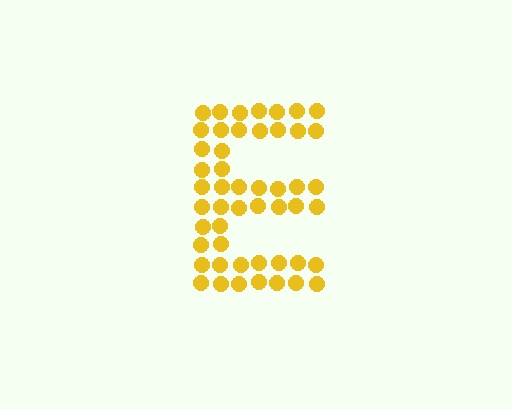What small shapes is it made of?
It is made of small circles.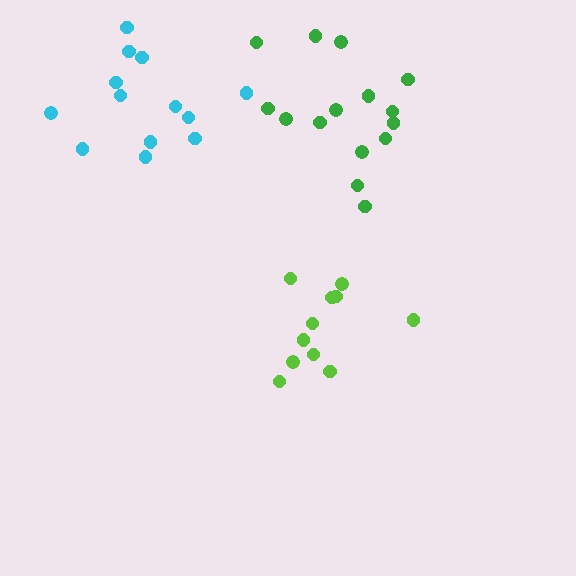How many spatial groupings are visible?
There are 3 spatial groupings.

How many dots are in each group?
Group 1: 11 dots, Group 2: 15 dots, Group 3: 13 dots (39 total).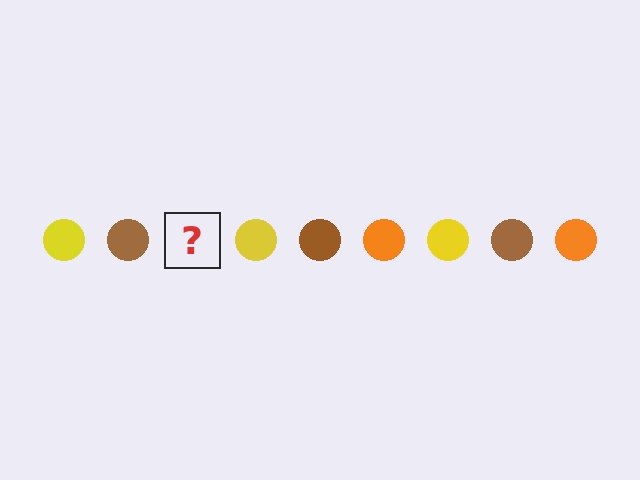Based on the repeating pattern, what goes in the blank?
The blank should be an orange circle.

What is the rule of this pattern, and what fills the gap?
The rule is that the pattern cycles through yellow, brown, orange circles. The gap should be filled with an orange circle.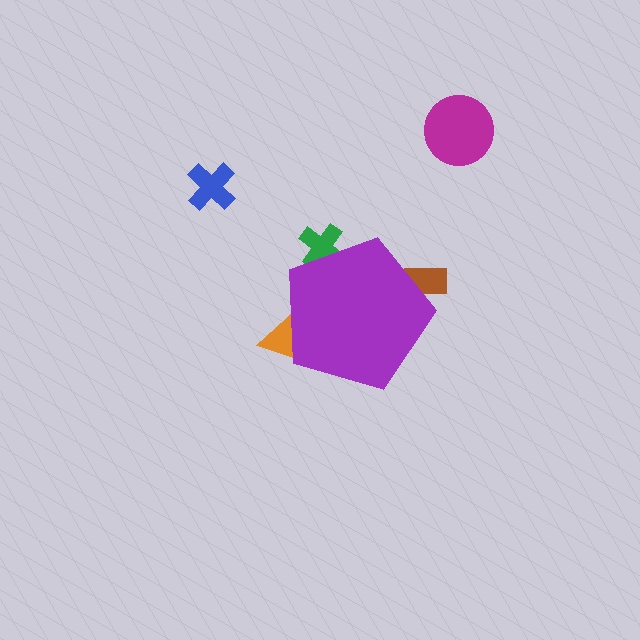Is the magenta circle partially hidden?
No, the magenta circle is fully visible.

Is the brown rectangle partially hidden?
Yes, the brown rectangle is partially hidden behind the purple pentagon.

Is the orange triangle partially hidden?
Yes, the orange triangle is partially hidden behind the purple pentagon.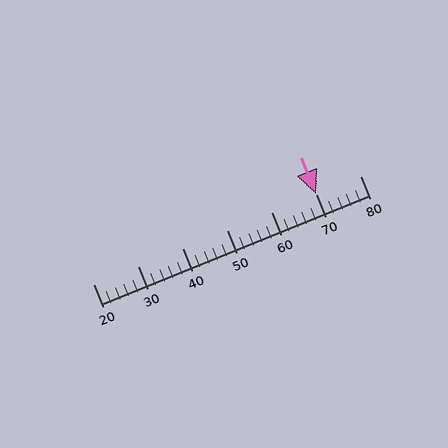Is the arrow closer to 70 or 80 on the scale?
The arrow is closer to 70.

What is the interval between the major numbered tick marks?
The major tick marks are spaced 10 units apart.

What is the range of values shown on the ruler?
The ruler shows values from 20 to 80.